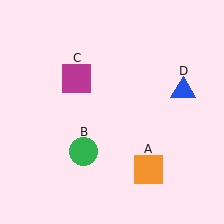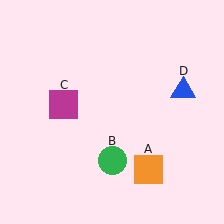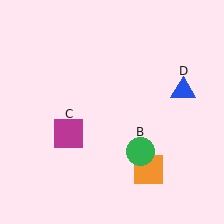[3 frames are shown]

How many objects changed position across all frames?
2 objects changed position: green circle (object B), magenta square (object C).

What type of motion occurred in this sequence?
The green circle (object B), magenta square (object C) rotated counterclockwise around the center of the scene.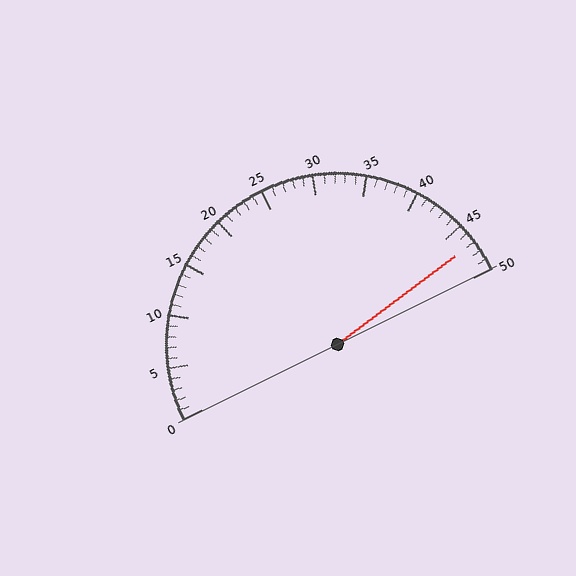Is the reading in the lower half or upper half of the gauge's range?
The reading is in the upper half of the range (0 to 50).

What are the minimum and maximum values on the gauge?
The gauge ranges from 0 to 50.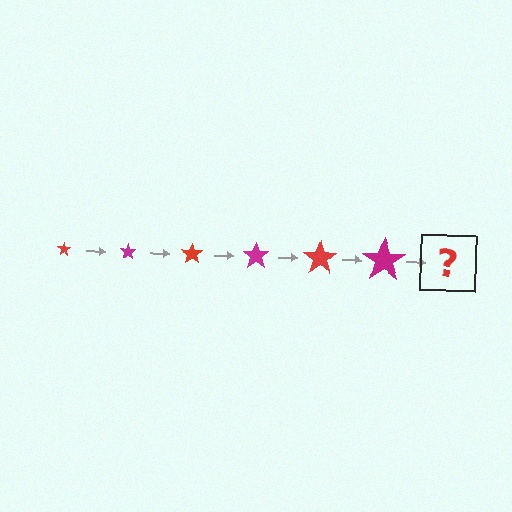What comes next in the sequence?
The next element should be a red star, larger than the previous one.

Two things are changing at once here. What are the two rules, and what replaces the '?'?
The two rules are that the star grows larger each step and the color cycles through red and magenta. The '?' should be a red star, larger than the previous one.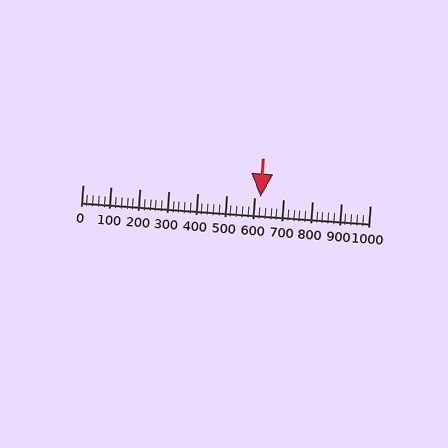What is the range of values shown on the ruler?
The ruler shows values from 0 to 1000.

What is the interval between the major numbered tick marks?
The major tick marks are spaced 100 units apart.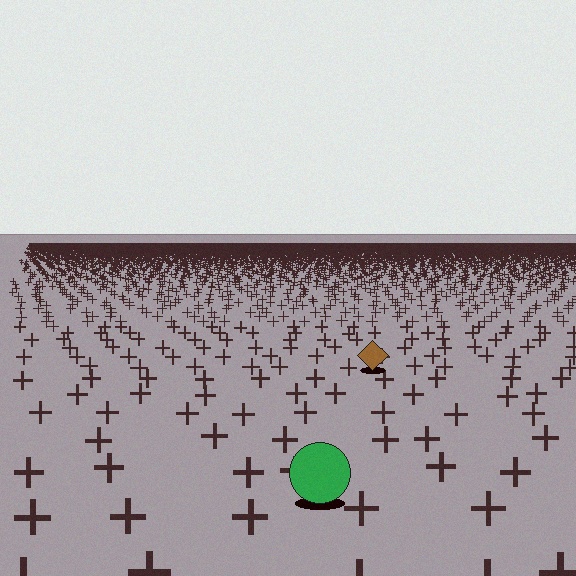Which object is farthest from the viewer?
The brown diamond is farthest from the viewer. It appears smaller and the ground texture around it is denser.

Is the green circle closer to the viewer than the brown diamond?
Yes. The green circle is closer — you can tell from the texture gradient: the ground texture is coarser near it.